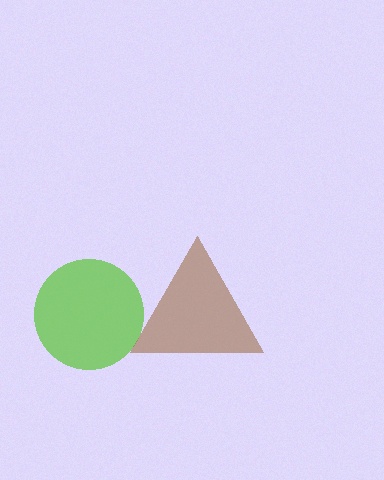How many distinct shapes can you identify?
There are 2 distinct shapes: a lime circle, a brown triangle.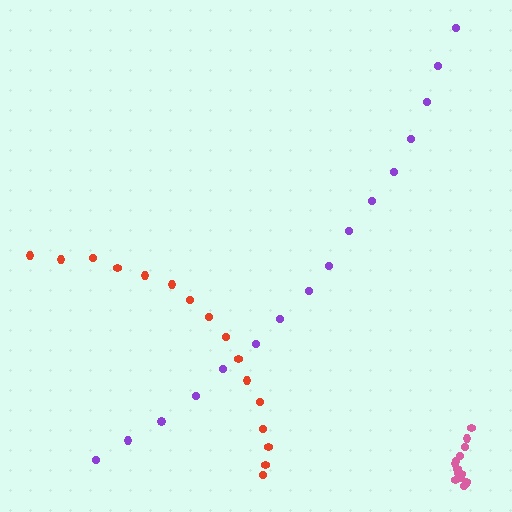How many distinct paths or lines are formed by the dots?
There are 3 distinct paths.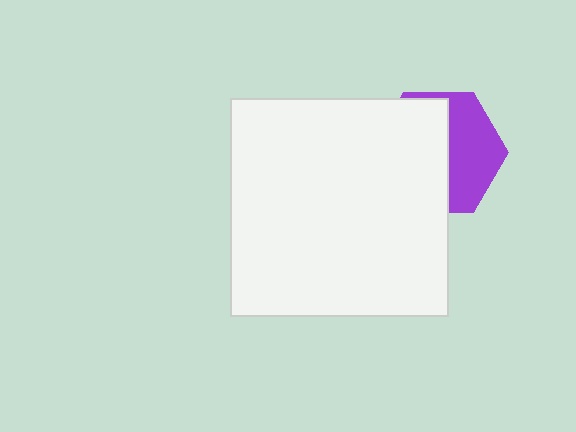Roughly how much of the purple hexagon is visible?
A small part of it is visible (roughly 42%).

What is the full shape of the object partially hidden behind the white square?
The partially hidden object is a purple hexagon.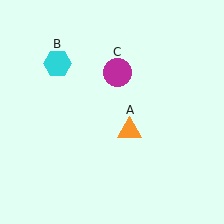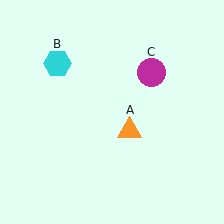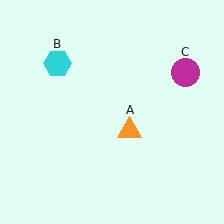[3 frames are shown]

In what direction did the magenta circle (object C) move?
The magenta circle (object C) moved right.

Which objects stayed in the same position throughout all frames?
Orange triangle (object A) and cyan hexagon (object B) remained stationary.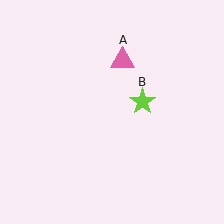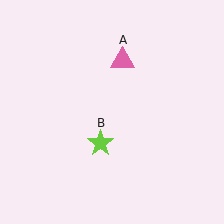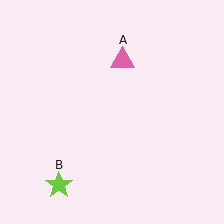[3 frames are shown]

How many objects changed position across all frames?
1 object changed position: lime star (object B).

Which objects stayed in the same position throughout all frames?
Pink triangle (object A) remained stationary.